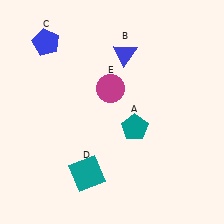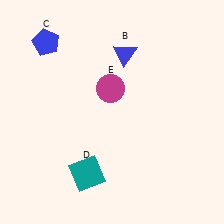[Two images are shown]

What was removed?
The teal pentagon (A) was removed in Image 2.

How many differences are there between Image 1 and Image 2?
There is 1 difference between the two images.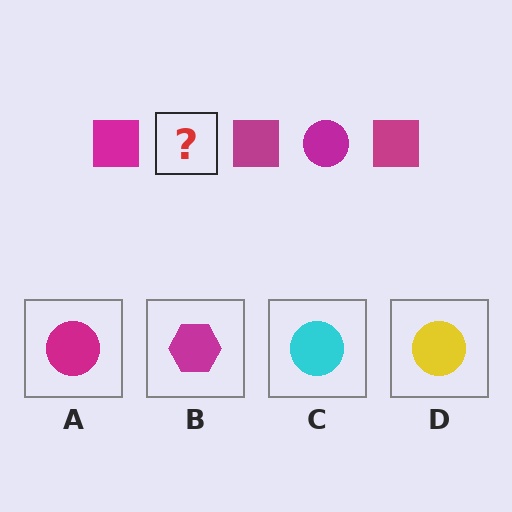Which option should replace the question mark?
Option A.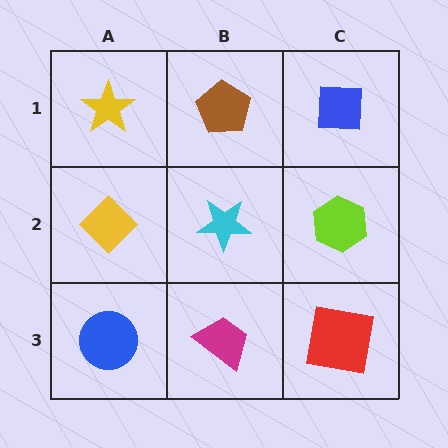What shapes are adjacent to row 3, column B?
A cyan star (row 2, column B), a blue circle (row 3, column A), a red square (row 3, column C).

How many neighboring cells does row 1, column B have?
3.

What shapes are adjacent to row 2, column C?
A blue square (row 1, column C), a red square (row 3, column C), a cyan star (row 2, column B).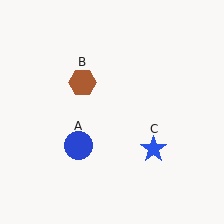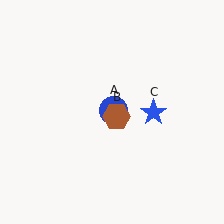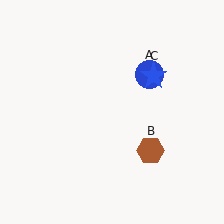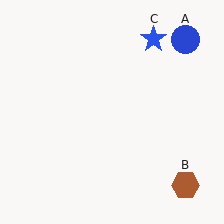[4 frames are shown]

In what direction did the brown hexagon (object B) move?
The brown hexagon (object B) moved down and to the right.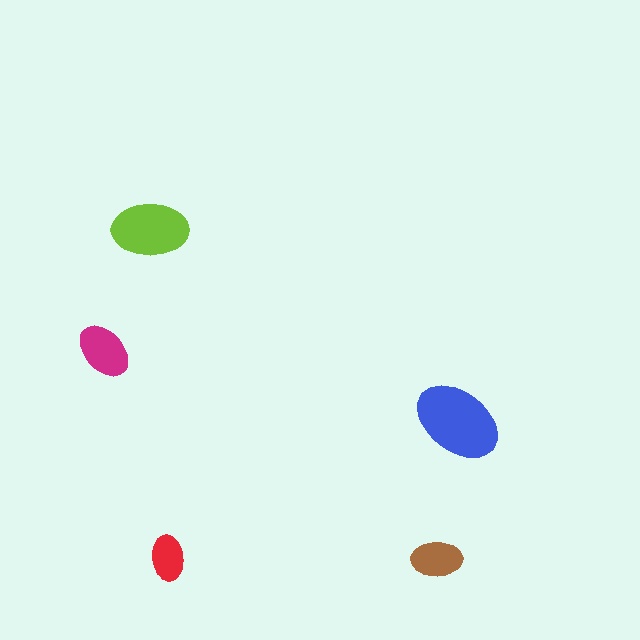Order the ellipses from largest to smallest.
the blue one, the lime one, the magenta one, the brown one, the red one.